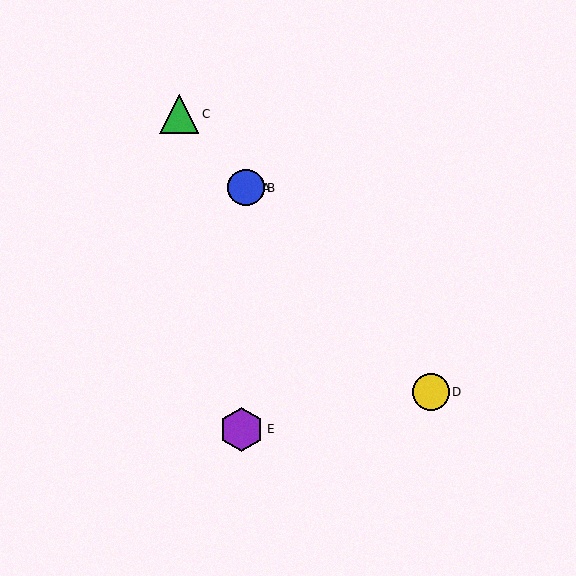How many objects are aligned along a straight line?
4 objects (A, B, C, D) are aligned along a straight line.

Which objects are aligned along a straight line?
Objects A, B, C, D are aligned along a straight line.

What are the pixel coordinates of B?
Object B is at (246, 188).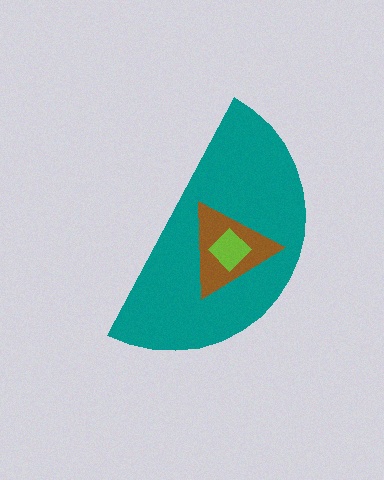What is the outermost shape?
The teal semicircle.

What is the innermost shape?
The lime diamond.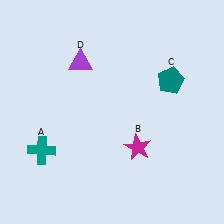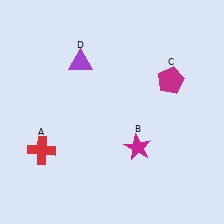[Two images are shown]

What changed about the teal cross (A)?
In Image 1, A is teal. In Image 2, it changed to red.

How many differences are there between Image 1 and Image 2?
There are 2 differences between the two images.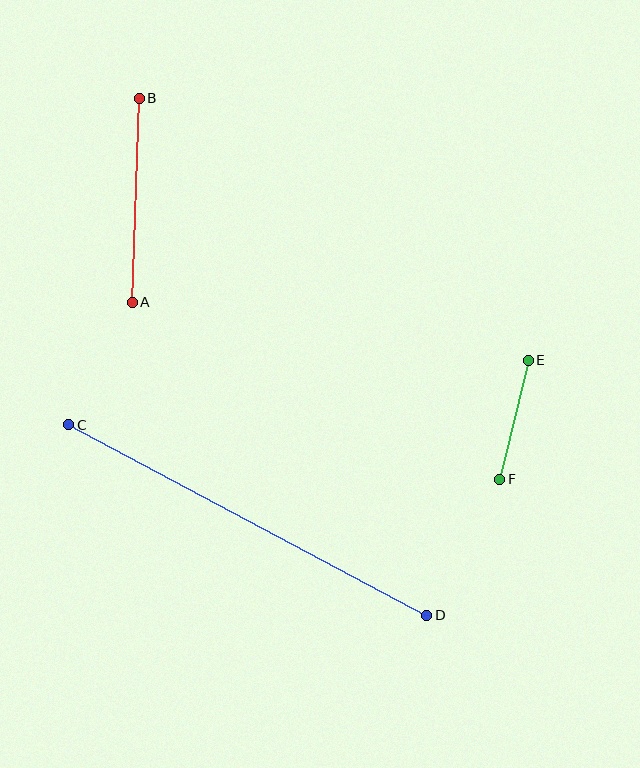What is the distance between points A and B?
The distance is approximately 204 pixels.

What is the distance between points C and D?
The distance is approximately 405 pixels.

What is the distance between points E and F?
The distance is approximately 122 pixels.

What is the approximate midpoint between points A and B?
The midpoint is at approximately (136, 200) pixels.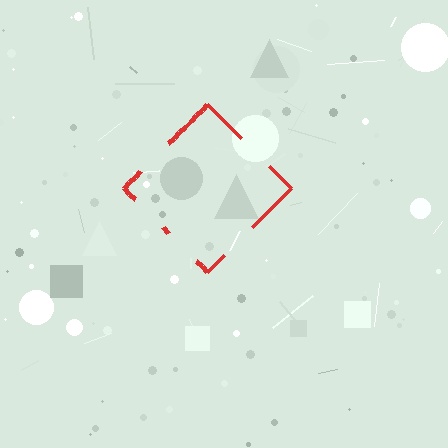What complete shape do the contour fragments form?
The contour fragments form a diamond.